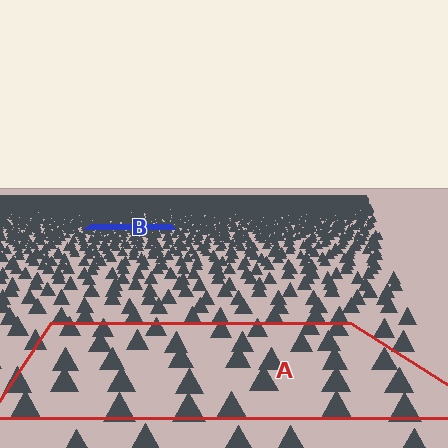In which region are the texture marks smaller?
The texture marks are smaller in region B, because it is farther away.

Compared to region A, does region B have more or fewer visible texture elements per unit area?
Region B has more texture elements per unit area — they are packed more densely because it is farther away.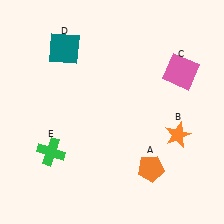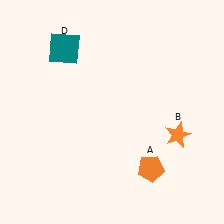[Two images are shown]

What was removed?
The green cross (E), the pink square (C) were removed in Image 2.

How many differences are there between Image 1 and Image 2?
There are 2 differences between the two images.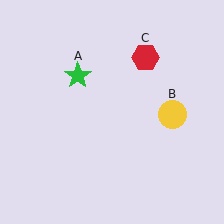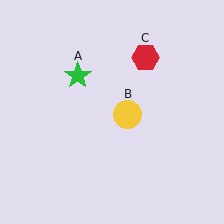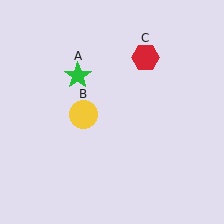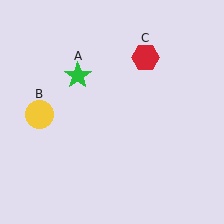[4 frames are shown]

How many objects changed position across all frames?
1 object changed position: yellow circle (object B).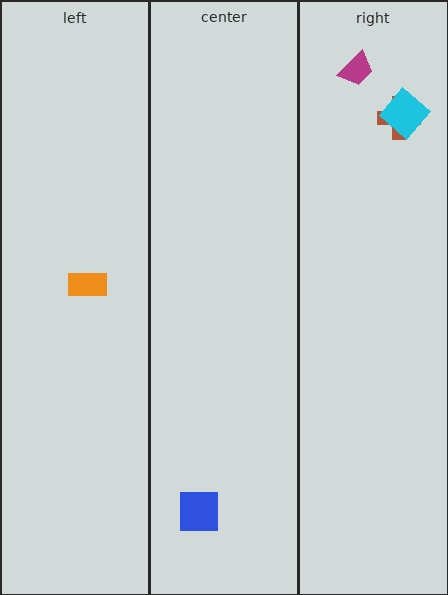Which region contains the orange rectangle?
The left region.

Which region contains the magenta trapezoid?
The right region.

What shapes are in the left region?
The orange rectangle.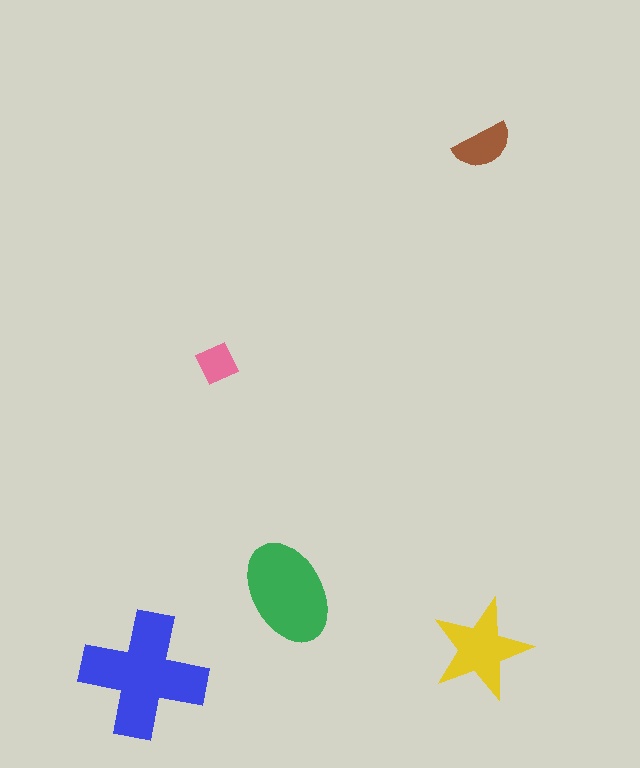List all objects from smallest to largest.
The pink square, the brown semicircle, the yellow star, the green ellipse, the blue cross.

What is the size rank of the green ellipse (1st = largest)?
2nd.